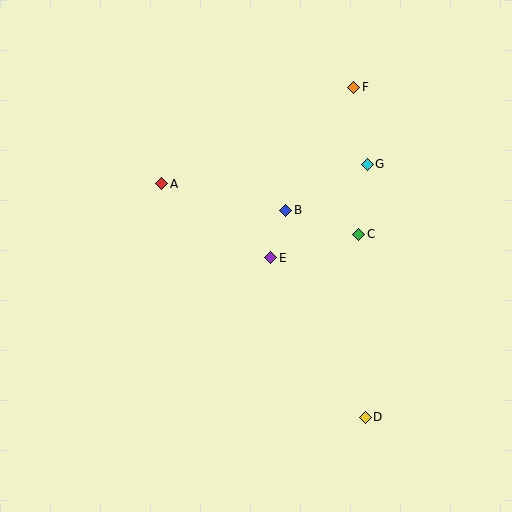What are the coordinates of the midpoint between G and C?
The midpoint between G and C is at (363, 199).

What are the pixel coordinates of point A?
Point A is at (162, 184).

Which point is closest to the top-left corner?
Point A is closest to the top-left corner.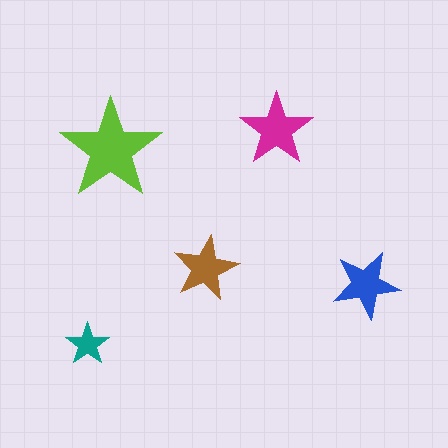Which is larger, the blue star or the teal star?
The blue one.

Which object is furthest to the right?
The blue star is rightmost.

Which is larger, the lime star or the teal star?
The lime one.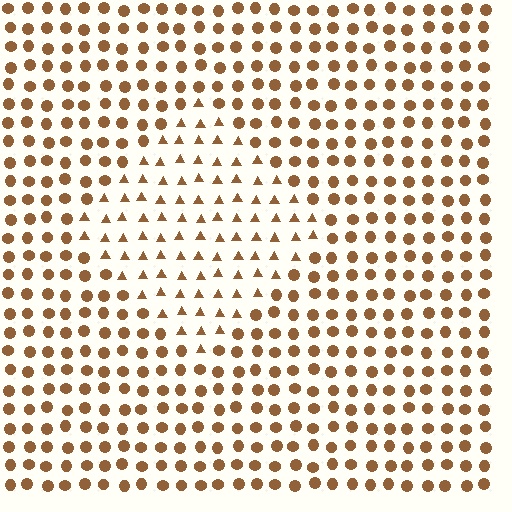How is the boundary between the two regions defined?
The boundary is defined by a change in element shape: triangles inside vs. circles outside. All elements share the same color and spacing.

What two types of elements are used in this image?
The image uses triangles inside the diamond region and circles outside it.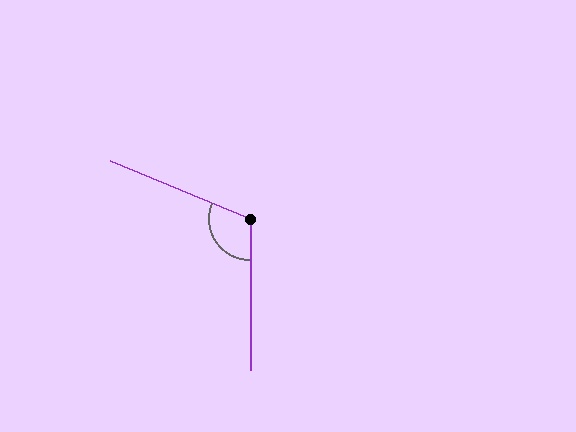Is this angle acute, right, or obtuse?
It is obtuse.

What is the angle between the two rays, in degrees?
Approximately 113 degrees.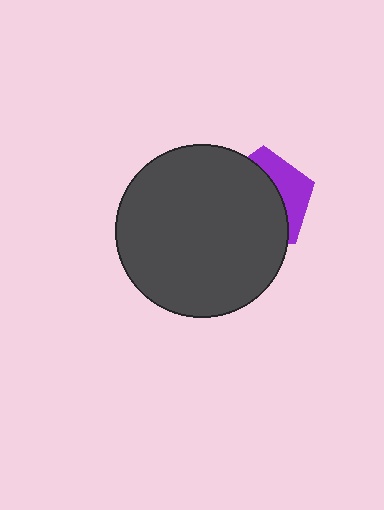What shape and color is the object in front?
The object in front is a dark gray circle.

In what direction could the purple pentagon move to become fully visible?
The purple pentagon could move right. That would shift it out from behind the dark gray circle entirely.